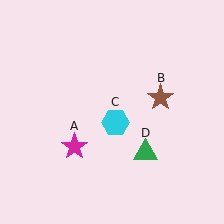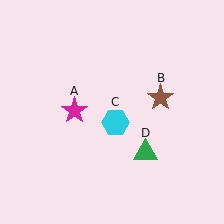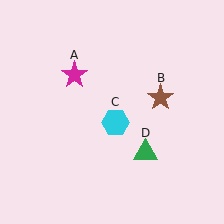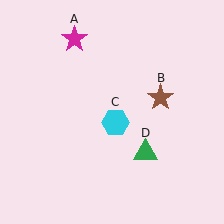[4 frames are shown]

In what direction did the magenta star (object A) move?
The magenta star (object A) moved up.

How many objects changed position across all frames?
1 object changed position: magenta star (object A).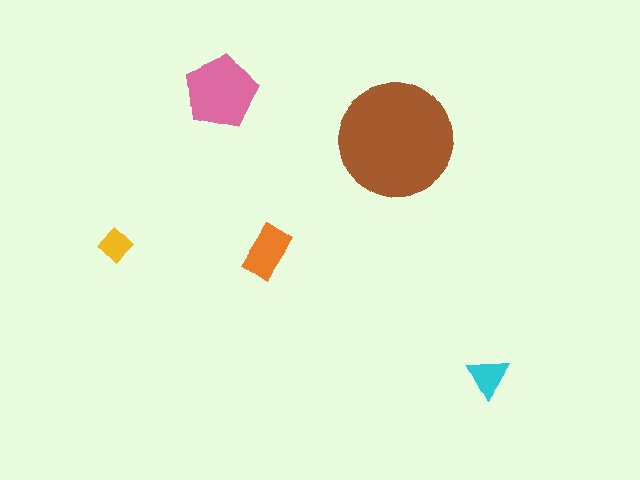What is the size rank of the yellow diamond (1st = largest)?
5th.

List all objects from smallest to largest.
The yellow diamond, the cyan triangle, the orange rectangle, the pink pentagon, the brown circle.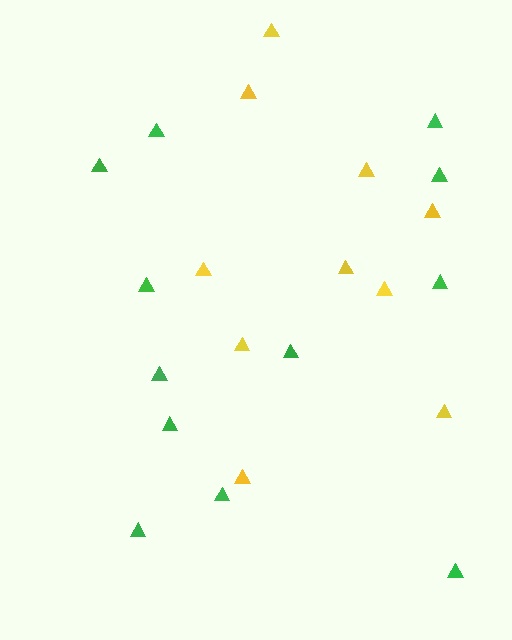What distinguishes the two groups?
There are 2 groups: one group of yellow triangles (10) and one group of green triangles (12).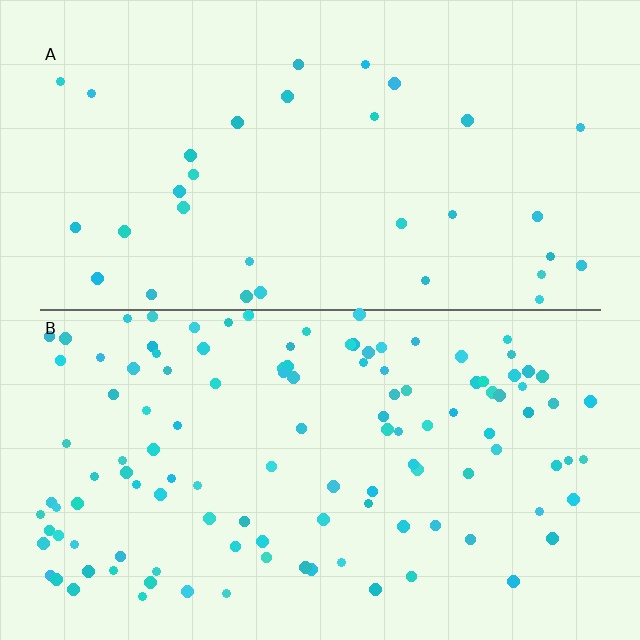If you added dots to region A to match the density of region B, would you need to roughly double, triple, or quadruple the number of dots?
Approximately quadruple.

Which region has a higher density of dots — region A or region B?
B (the bottom).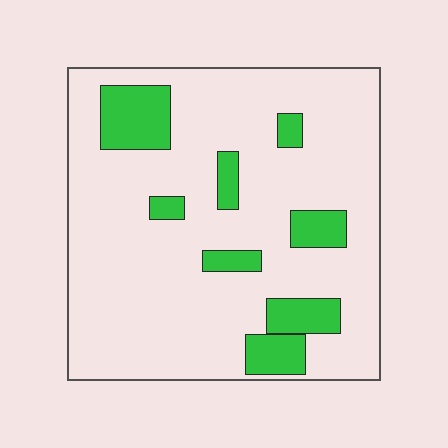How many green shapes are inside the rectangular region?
8.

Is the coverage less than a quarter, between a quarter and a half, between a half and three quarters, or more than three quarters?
Less than a quarter.